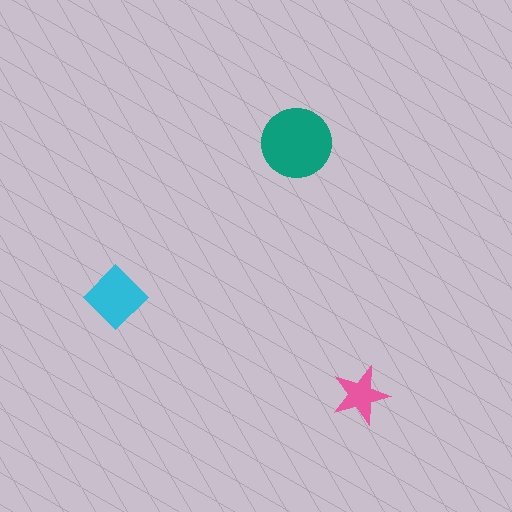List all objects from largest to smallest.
The teal circle, the cyan diamond, the pink star.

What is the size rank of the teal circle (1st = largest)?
1st.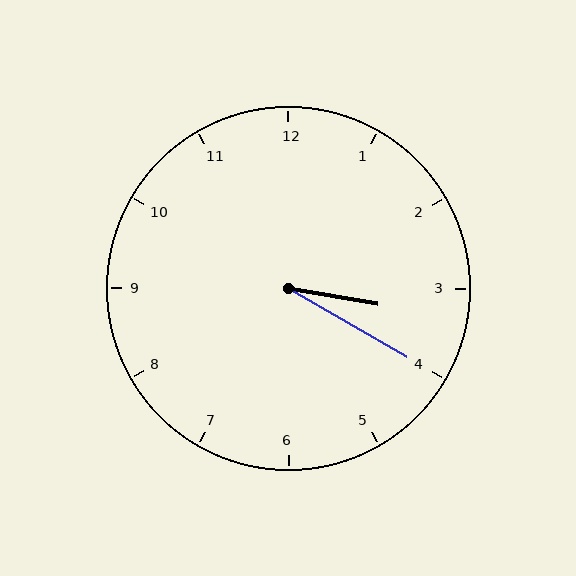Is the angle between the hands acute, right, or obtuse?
It is acute.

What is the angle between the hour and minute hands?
Approximately 20 degrees.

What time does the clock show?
3:20.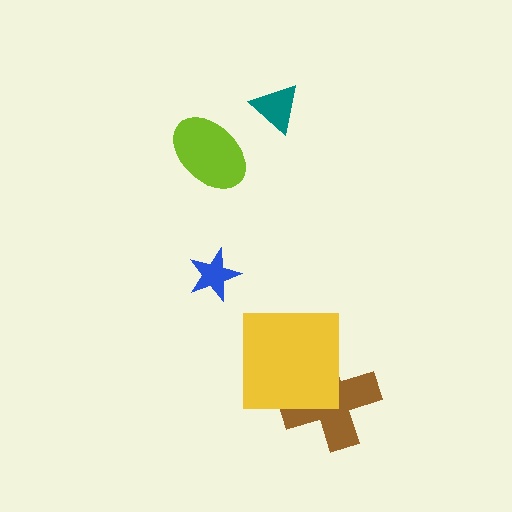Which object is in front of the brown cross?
The yellow square is in front of the brown cross.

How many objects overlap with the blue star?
0 objects overlap with the blue star.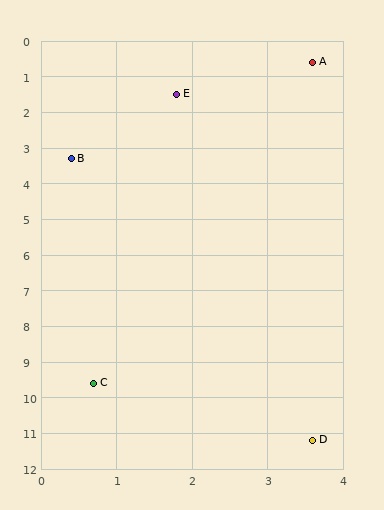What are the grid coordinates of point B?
Point B is at approximately (0.4, 3.3).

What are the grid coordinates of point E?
Point E is at approximately (1.8, 1.5).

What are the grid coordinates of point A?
Point A is at approximately (3.6, 0.6).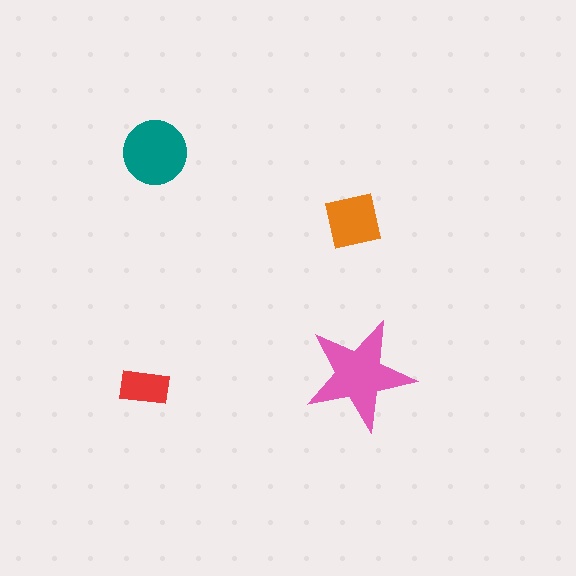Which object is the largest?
The pink star.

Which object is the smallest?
The red rectangle.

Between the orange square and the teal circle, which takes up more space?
The teal circle.